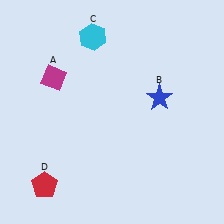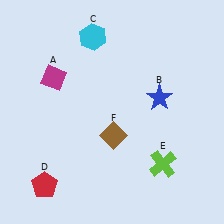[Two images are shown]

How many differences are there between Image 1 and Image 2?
There are 2 differences between the two images.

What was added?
A lime cross (E), a brown diamond (F) were added in Image 2.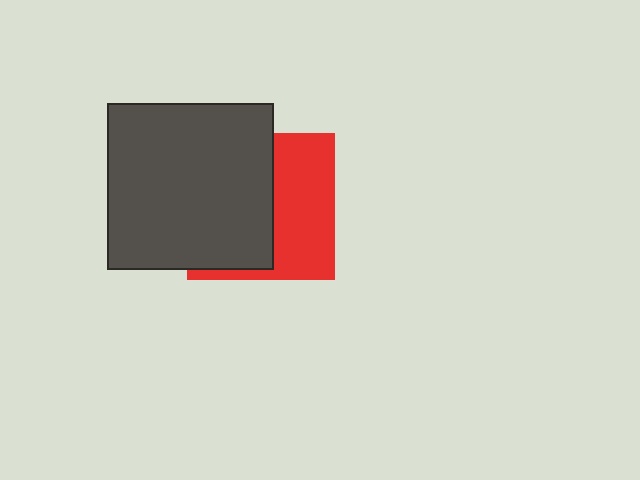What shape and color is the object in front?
The object in front is a dark gray square.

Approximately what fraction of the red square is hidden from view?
Roughly 54% of the red square is hidden behind the dark gray square.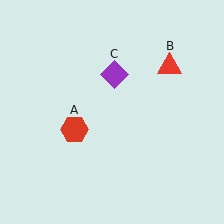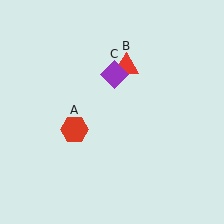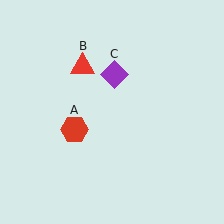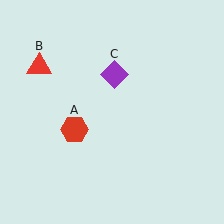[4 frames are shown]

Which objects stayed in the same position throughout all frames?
Red hexagon (object A) and purple diamond (object C) remained stationary.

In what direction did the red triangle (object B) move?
The red triangle (object B) moved left.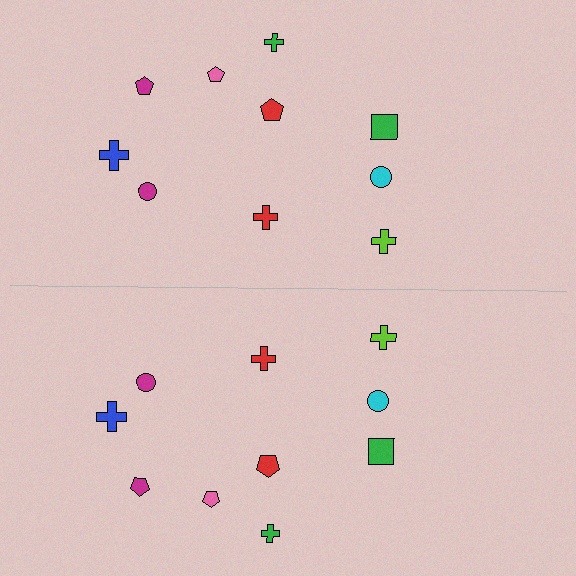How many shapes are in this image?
There are 20 shapes in this image.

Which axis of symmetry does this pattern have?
The pattern has a horizontal axis of symmetry running through the center of the image.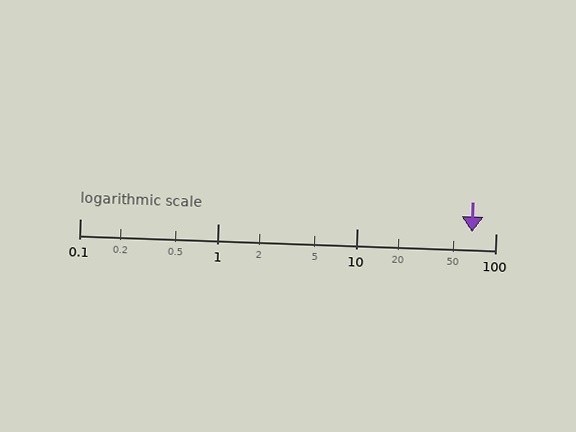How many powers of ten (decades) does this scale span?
The scale spans 3 decades, from 0.1 to 100.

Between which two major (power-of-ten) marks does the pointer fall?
The pointer is between 10 and 100.